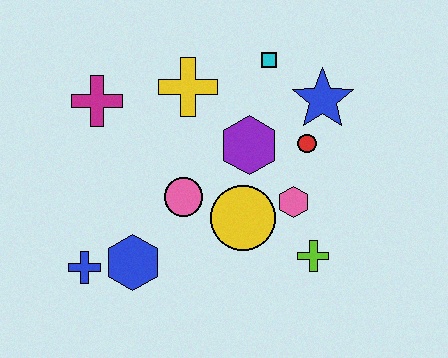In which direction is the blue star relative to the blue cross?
The blue star is to the right of the blue cross.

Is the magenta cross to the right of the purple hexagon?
No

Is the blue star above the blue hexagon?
Yes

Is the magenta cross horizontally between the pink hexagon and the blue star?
No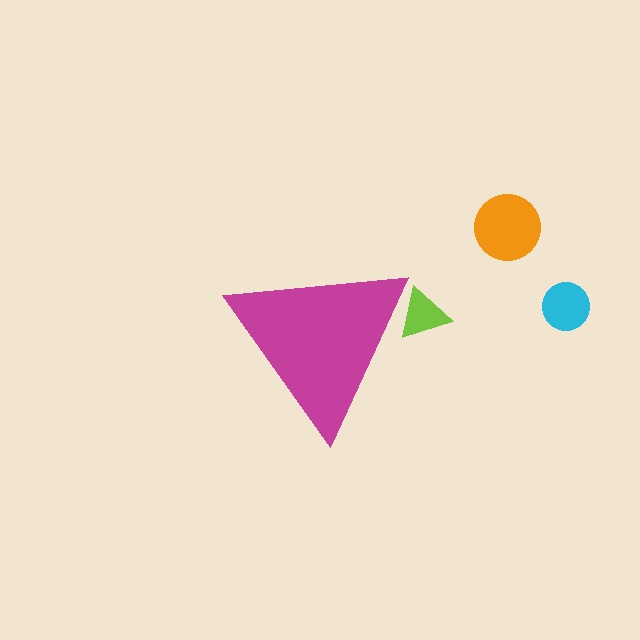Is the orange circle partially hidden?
No, the orange circle is fully visible.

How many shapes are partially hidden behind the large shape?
1 shape is partially hidden.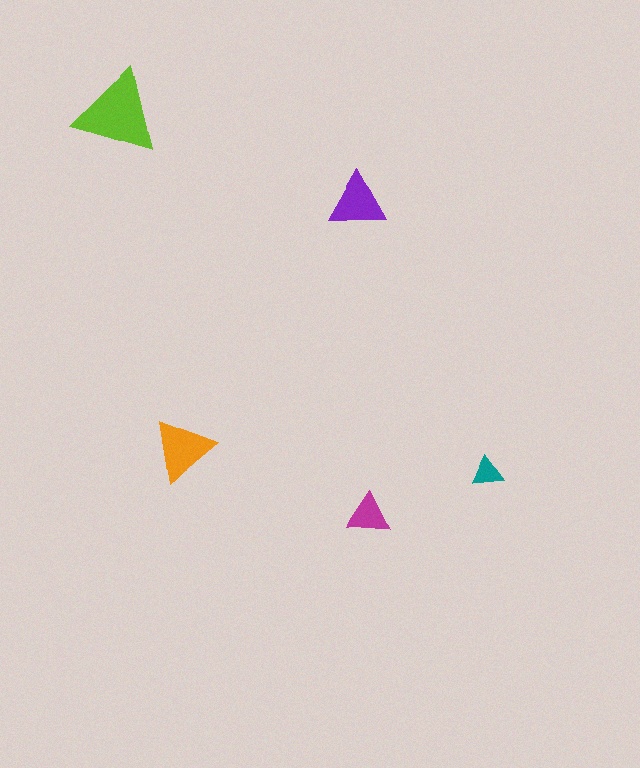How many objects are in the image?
There are 5 objects in the image.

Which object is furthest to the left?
The lime triangle is leftmost.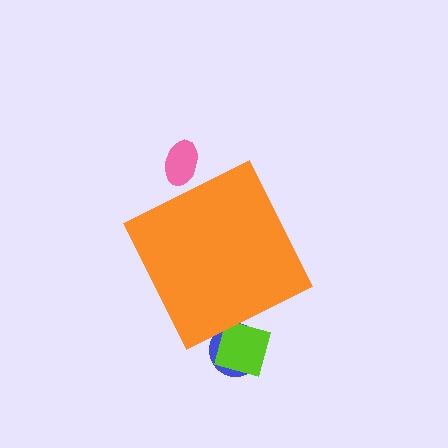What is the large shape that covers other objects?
An orange diamond.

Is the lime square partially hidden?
Yes, the lime square is partially hidden behind the orange diamond.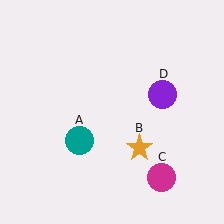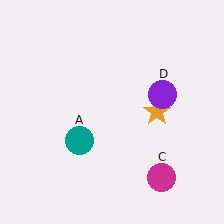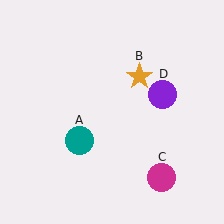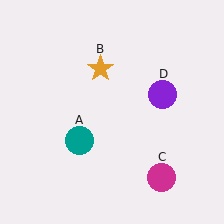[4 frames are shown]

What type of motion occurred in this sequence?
The orange star (object B) rotated counterclockwise around the center of the scene.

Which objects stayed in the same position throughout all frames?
Teal circle (object A) and magenta circle (object C) and purple circle (object D) remained stationary.